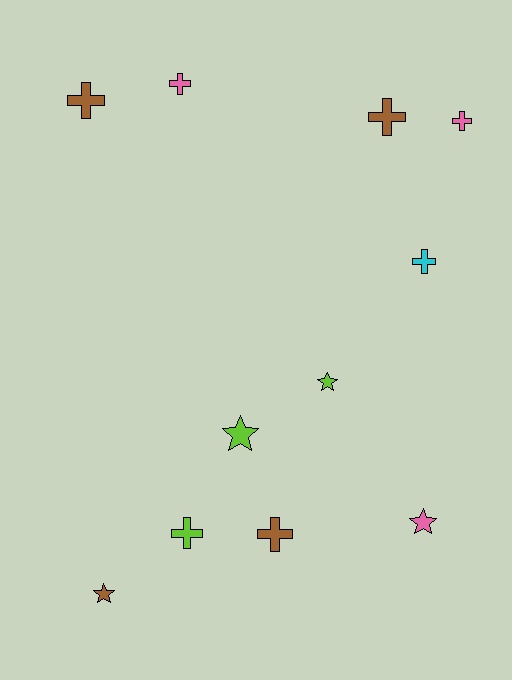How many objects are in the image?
There are 11 objects.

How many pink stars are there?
There is 1 pink star.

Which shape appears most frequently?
Cross, with 7 objects.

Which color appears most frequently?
Brown, with 4 objects.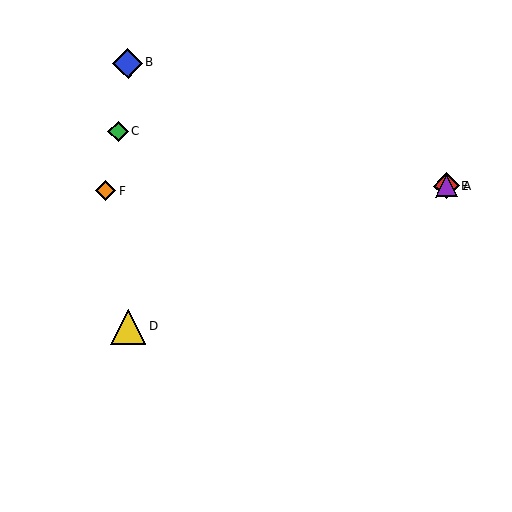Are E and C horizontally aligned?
No, E is at y≈186 and C is at y≈131.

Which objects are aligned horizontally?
Objects A, E, F are aligned horizontally.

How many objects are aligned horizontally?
3 objects (A, E, F) are aligned horizontally.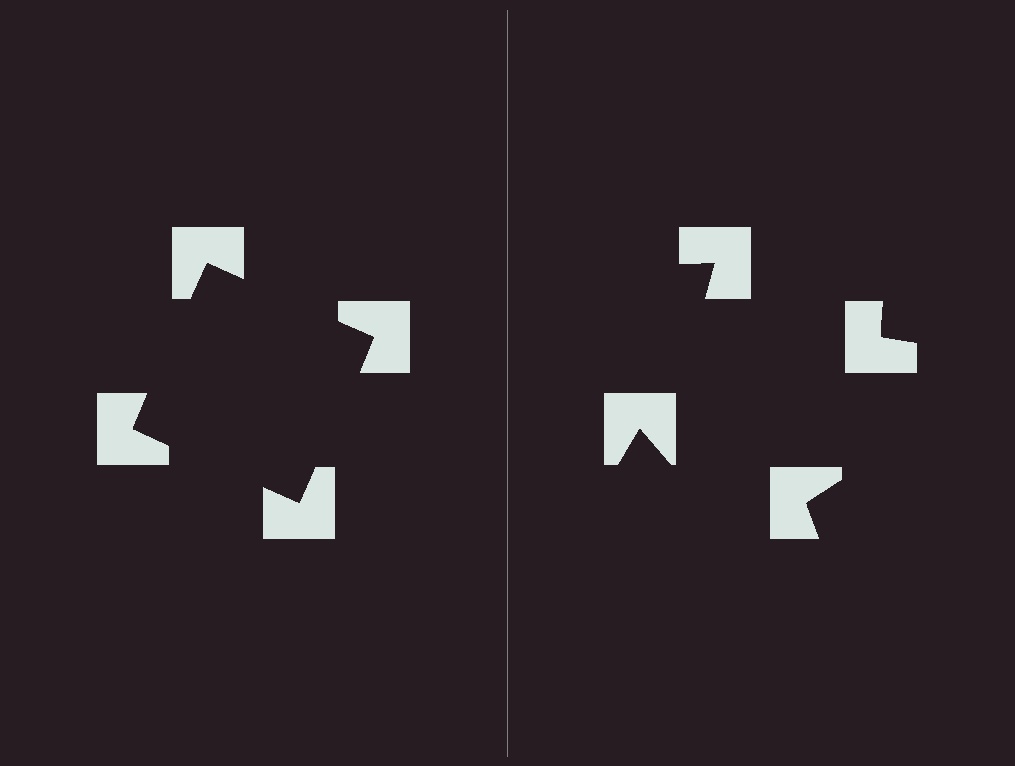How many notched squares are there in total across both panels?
8 — 4 on each side.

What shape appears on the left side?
An illusory square.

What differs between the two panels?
The notched squares are positioned identically on both sides; only the wedge orientations differ. On the left they align to a square; on the right they are misaligned.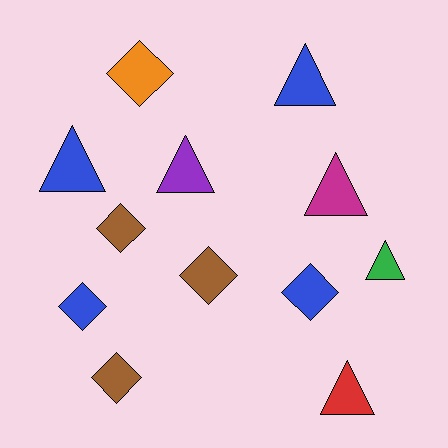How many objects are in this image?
There are 12 objects.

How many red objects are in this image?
There is 1 red object.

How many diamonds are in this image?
There are 6 diamonds.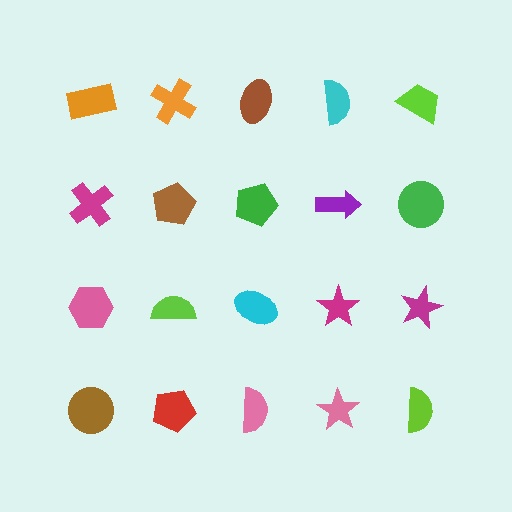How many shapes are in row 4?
5 shapes.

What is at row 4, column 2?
A red pentagon.